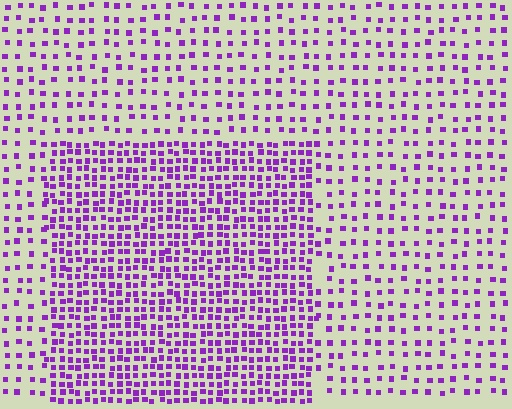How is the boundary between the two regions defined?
The boundary is defined by a change in element density (approximately 2.3x ratio). All elements are the same color, size, and shape.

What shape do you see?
I see a rectangle.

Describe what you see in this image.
The image contains small purple elements arranged at two different densities. A rectangle-shaped region is visible where the elements are more densely packed than the surrounding area.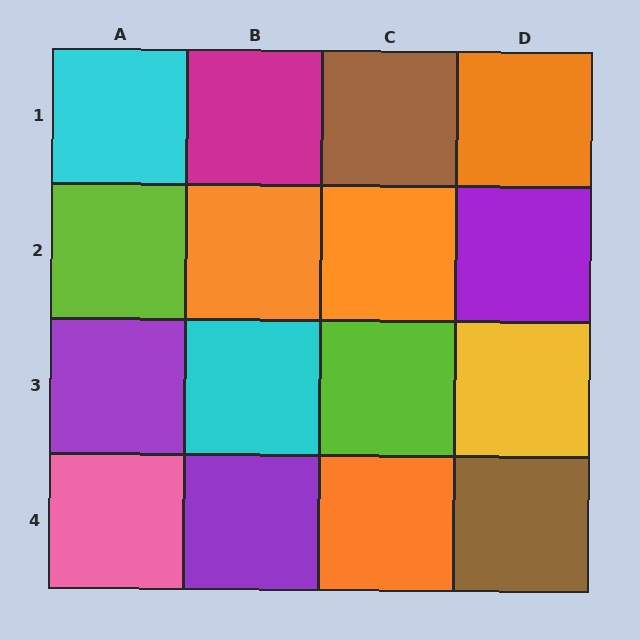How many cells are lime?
2 cells are lime.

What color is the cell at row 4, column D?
Brown.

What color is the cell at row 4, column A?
Pink.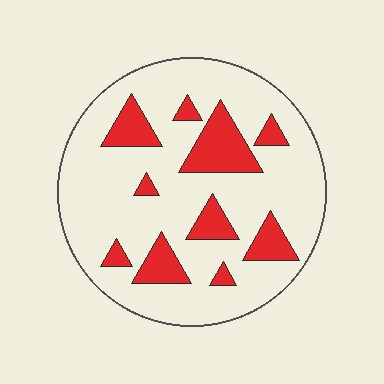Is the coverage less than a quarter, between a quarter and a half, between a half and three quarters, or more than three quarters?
Less than a quarter.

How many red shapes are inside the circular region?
10.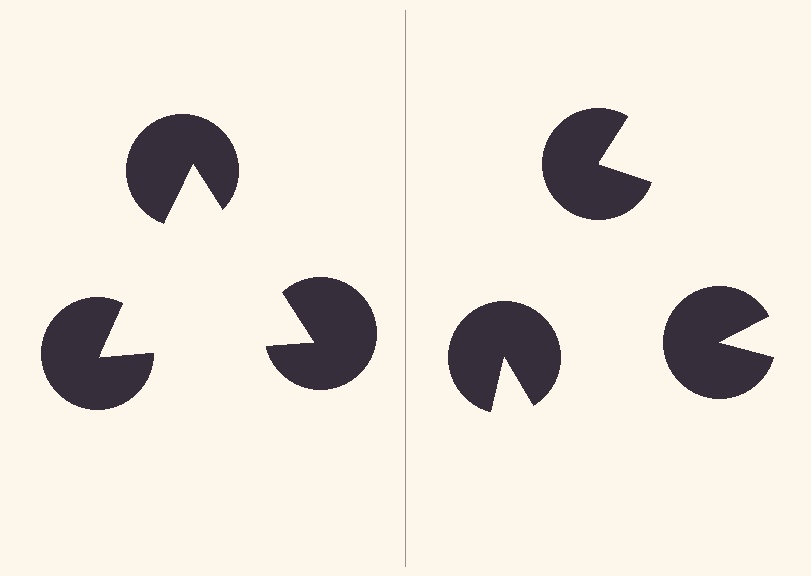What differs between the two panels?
The pac-man discs are positioned identically on both sides; only the wedge orientations differ. On the left they align to a triangle; on the right they are misaligned.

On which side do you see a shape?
An illusory triangle appears on the left side. On the right side the wedge cuts are rotated, so no coherent shape forms.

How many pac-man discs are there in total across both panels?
6 — 3 on each side.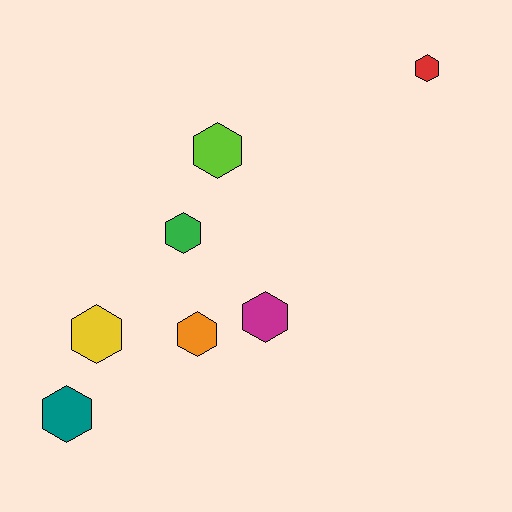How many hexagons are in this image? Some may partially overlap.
There are 7 hexagons.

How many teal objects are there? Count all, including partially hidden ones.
There is 1 teal object.